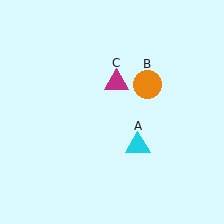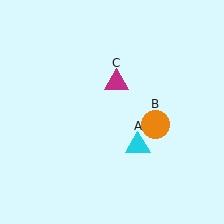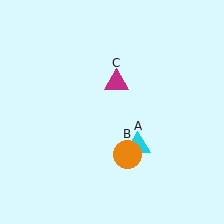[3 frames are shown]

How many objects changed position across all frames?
1 object changed position: orange circle (object B).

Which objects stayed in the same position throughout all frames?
Cyan triangle (object A) and magenta triangle (object C) remained stationary.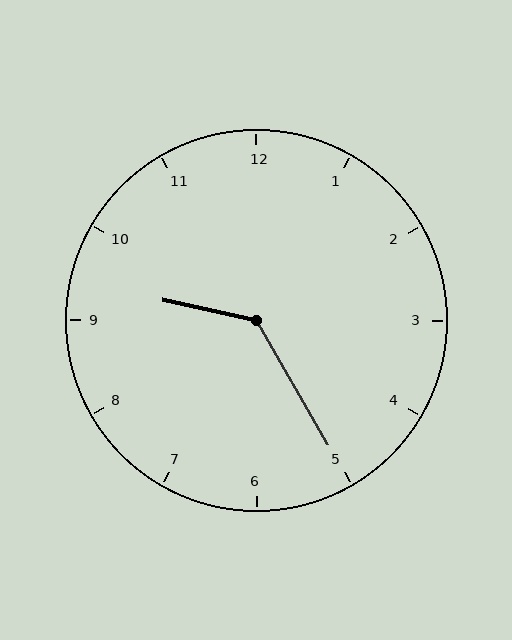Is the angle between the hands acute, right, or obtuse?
It is obtuse.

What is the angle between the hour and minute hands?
Approximately 132 degrees.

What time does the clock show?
9:25.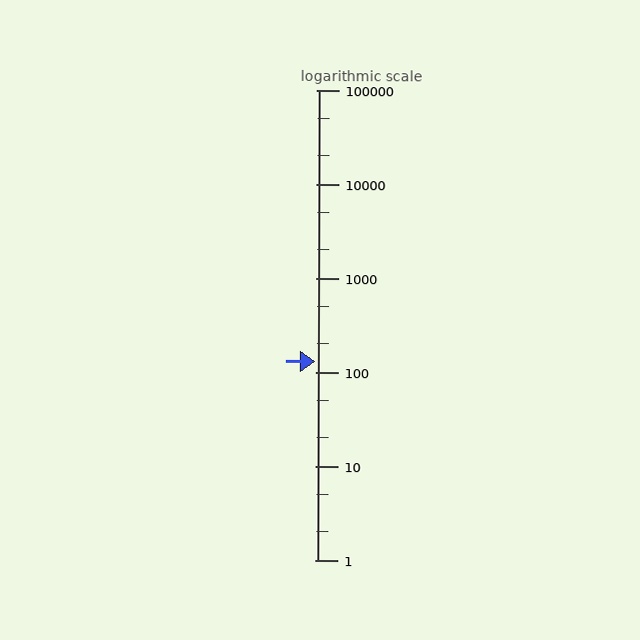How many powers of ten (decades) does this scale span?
The scale spans 5 decades, from 1 to 100000.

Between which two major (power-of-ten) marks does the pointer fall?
The pointer is between 100 and 1000.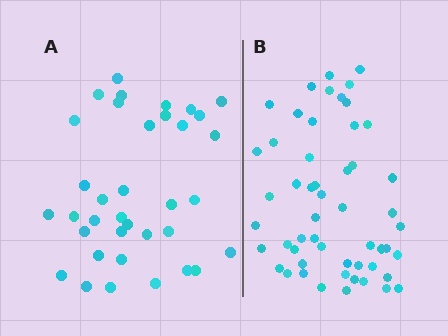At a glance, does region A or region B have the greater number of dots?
Region B (the right region) has more dots.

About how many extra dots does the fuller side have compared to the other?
Region B has approximately 15 more dots than region A.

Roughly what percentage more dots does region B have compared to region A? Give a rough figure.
About 45% more.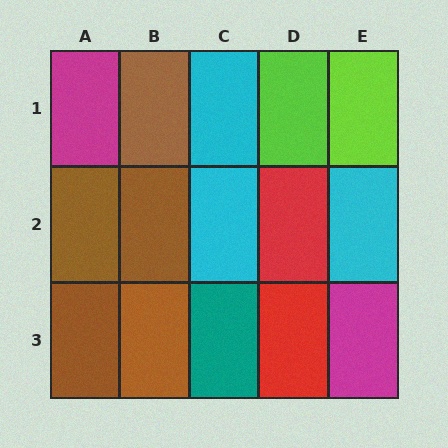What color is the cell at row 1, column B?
Brown.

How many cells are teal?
1 cell is teal.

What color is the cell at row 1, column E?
Lime.